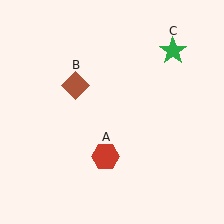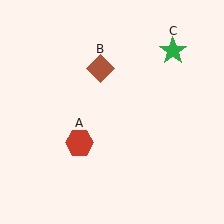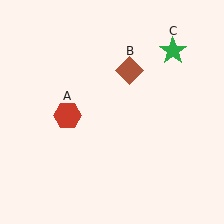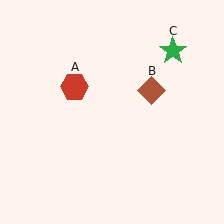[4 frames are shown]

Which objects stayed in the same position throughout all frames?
Green star (object C) remained stationary.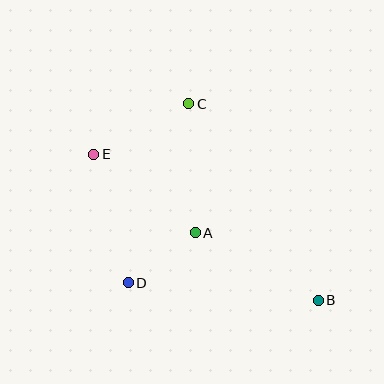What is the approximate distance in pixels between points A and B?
The distance between A and B is approximately 140 pixels.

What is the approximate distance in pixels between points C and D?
The distance between C and D is approximately 189 pixels.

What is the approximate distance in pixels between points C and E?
The distance between C and E is approximately 108 pixels.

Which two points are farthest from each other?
Points B and E are farthest from each other.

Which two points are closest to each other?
Points A and D are closest to each other.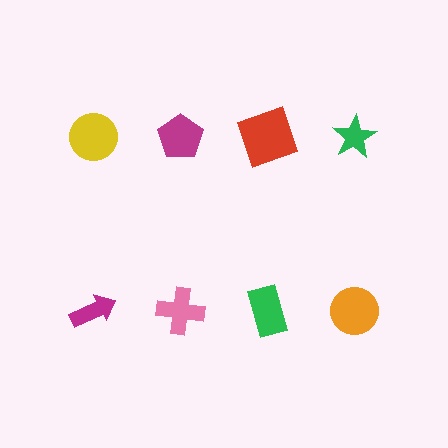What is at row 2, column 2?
A pink cross.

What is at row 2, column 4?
An orange circle.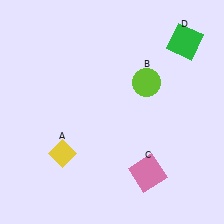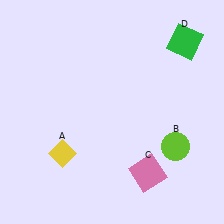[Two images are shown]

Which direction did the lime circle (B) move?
The lime circle (B) moved down.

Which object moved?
The lime circle (B) moved down.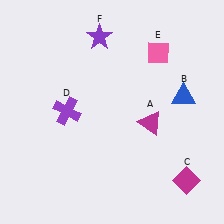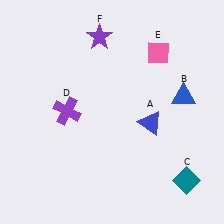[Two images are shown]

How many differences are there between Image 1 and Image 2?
There are 2 differences between the two images.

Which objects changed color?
A changed from magenta to blue. C changed from magenta to teal.